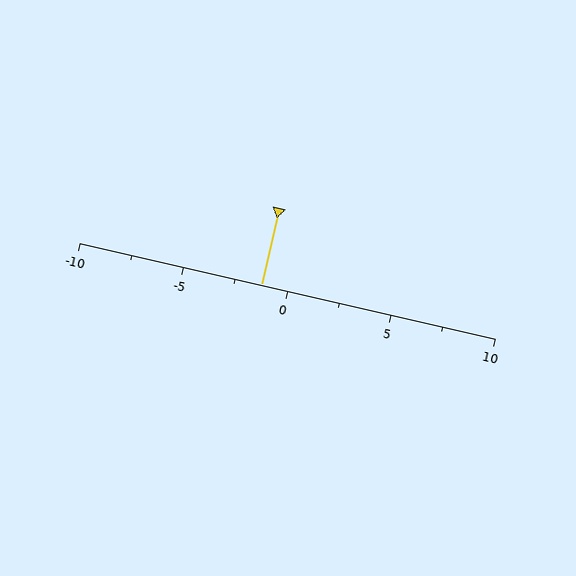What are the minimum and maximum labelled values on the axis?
The axis runs from -10 to 10.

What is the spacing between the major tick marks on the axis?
The major ticks are spaced 5 apart.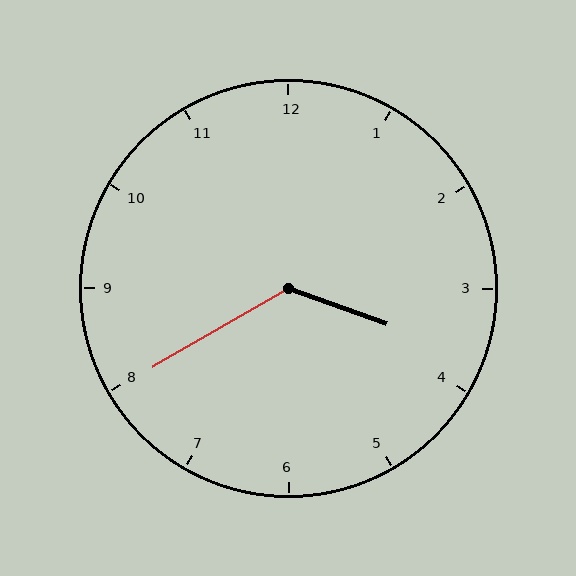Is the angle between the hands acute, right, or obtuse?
It is obtuse.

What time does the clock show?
3:40.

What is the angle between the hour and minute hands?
Approximately 130 degrees.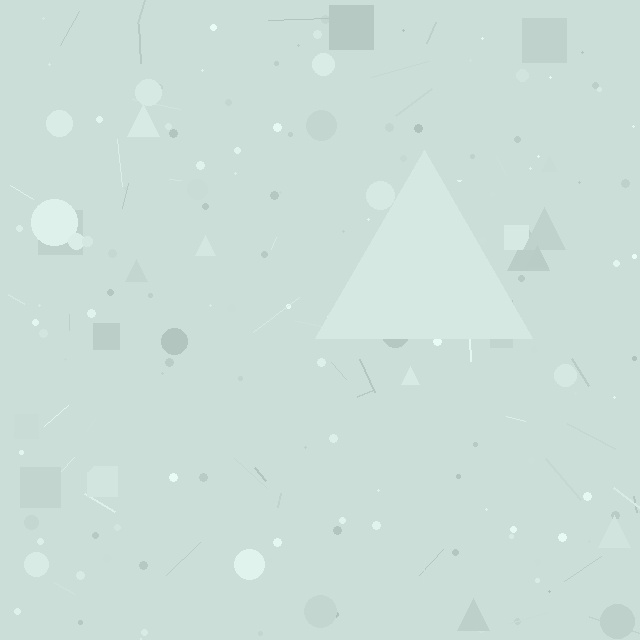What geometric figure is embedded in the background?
A triangle is embedded in the background.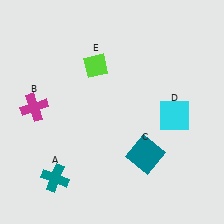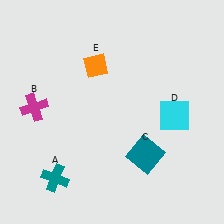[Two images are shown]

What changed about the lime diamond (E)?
In Image 1, E is lime. In Image 2, it changed to orange.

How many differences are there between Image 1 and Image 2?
There is 1 difference between the two images.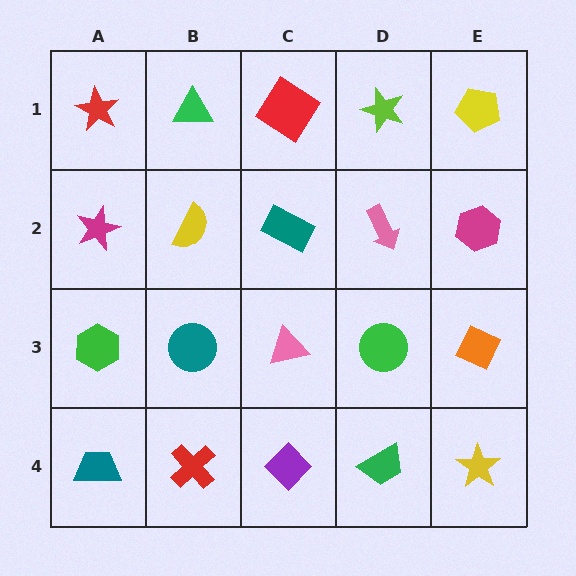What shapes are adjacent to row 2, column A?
A red star (row 1, column A), a green hexagon (row 3, column A), a yellow semicircle (row 2, column B).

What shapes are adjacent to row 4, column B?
A teal circle (row 3, column B), a teal trapezoid (row 4, column A), a purple diamond (row 4, column C).